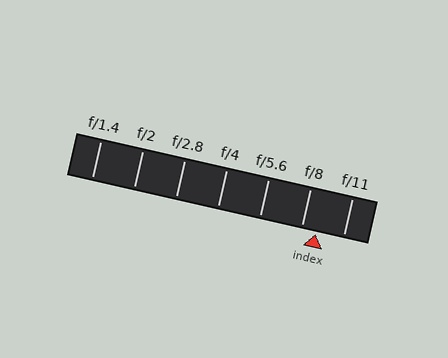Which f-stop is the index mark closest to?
The index mark is closest to f/8.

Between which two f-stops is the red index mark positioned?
The index mark is between f/8 and f/11.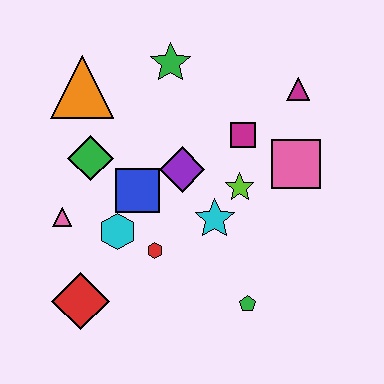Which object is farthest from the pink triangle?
The magenta triangle is farthest from the pink triangle.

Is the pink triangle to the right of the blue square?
No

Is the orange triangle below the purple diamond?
No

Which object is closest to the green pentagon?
The cyan star is closest to the green pentagon.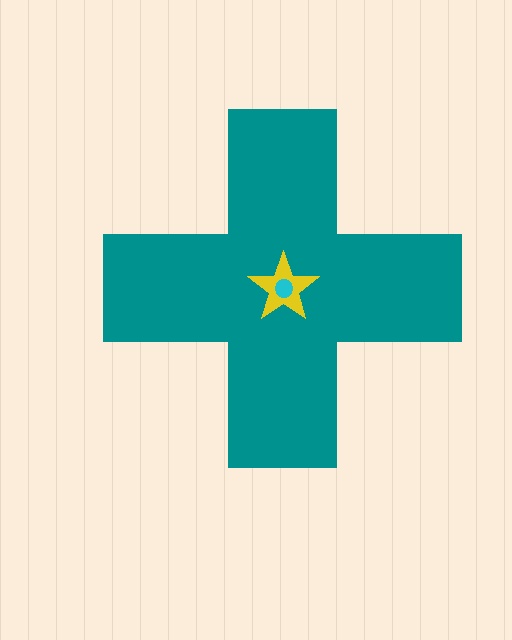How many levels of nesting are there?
3.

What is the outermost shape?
The teal cross.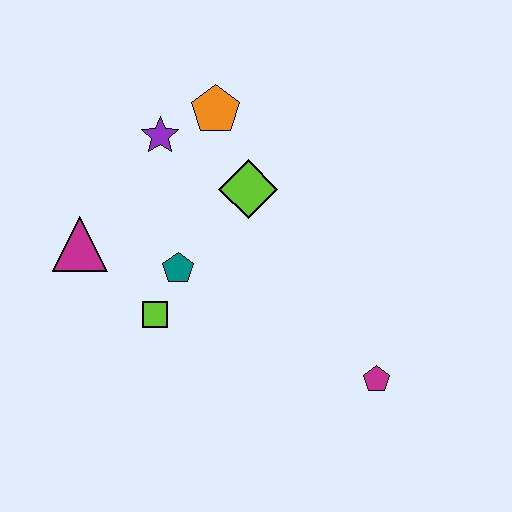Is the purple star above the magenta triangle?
Yes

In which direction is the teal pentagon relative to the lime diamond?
The teal pentagon is below the lime diamond.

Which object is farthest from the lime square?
The magenta pentagon is farthest from the lime square.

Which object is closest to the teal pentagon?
The lime square is closest to the teal pentagon.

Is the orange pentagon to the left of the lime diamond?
Yes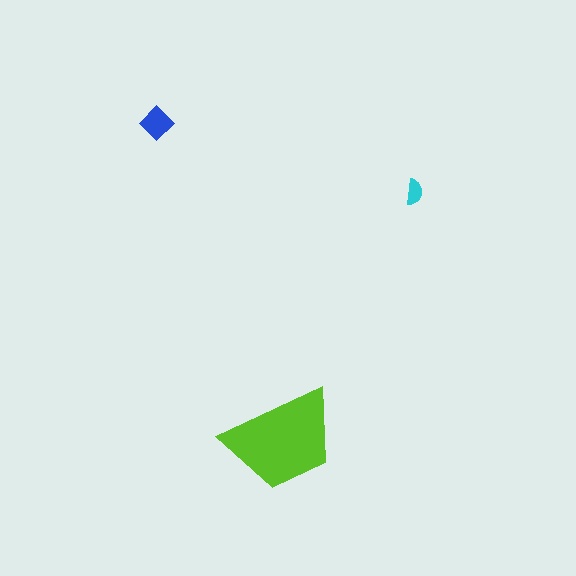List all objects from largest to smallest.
The lime trapezoid, the blue diamond, the cyan semicircle.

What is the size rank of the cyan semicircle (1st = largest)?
3rd.